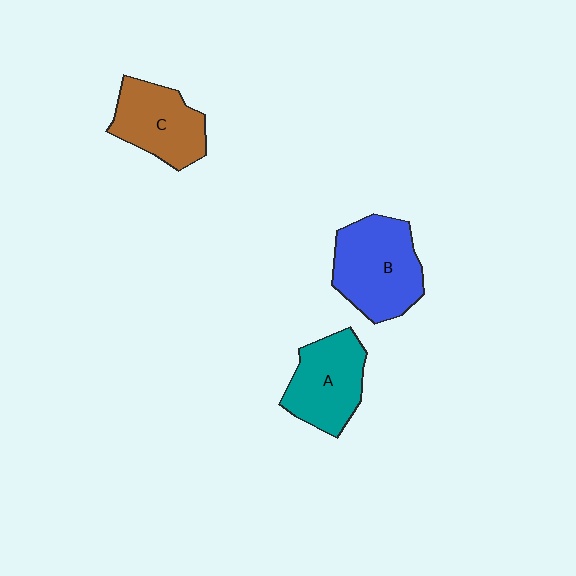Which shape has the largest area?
Shape B (blue).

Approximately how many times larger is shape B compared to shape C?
Approximately 1.3 times.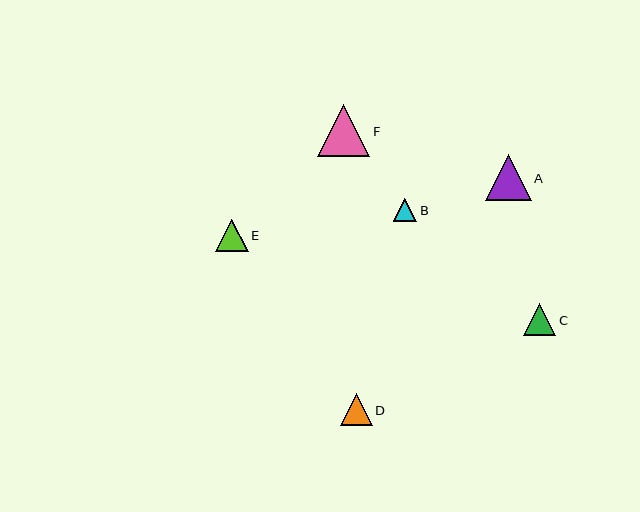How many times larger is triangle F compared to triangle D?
Triangle F is approximately 1.6 times the size of triangle D.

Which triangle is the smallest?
Triangle B is the smallest with a size of approximately 23 pixels.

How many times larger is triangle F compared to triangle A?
Triangle F is approximately 1.1 times the size of triangle A.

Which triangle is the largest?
Triangle F is the largest with a size of approximately 52 pixels.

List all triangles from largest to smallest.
From largest to smallest: F, A, C, E, D, B.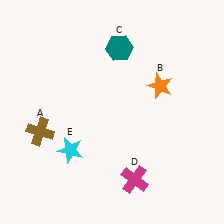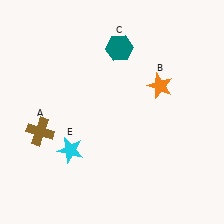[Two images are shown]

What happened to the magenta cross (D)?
The magenta cross (D) was removed in Image 2. It was in the bottom-right area of Image 1.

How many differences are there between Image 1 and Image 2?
There is 1 difference between the two images.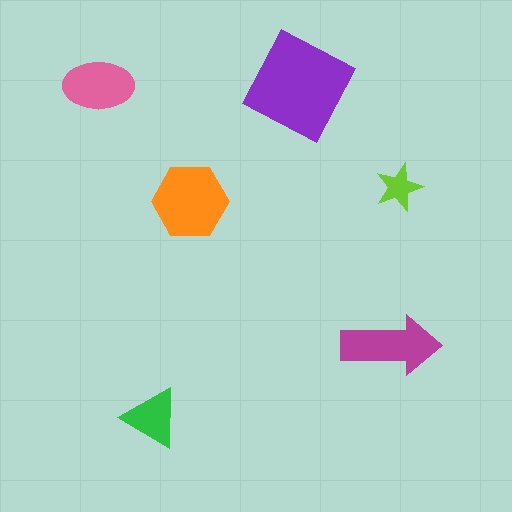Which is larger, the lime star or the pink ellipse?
The pink ellipse.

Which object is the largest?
The purple square.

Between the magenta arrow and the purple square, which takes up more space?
The purple square.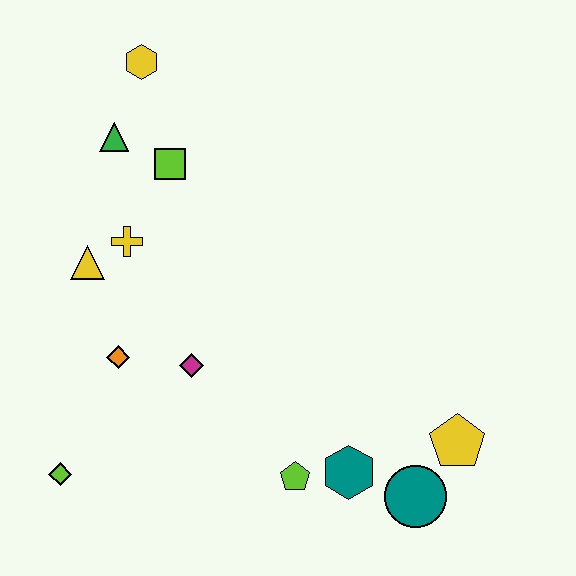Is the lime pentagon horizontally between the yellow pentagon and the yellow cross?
Yes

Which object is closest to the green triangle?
The lime square is closest to the green triangle.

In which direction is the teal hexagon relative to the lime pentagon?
The teal hexagon is to the right of the lime pentagon.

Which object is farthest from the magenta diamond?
The yellow hexagon is farthest from the magenta diamond.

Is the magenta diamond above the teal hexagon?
Yes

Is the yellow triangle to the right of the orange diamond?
No